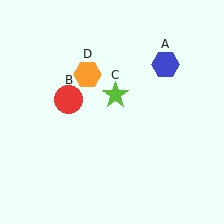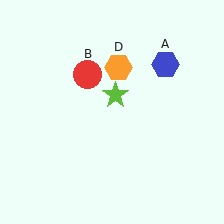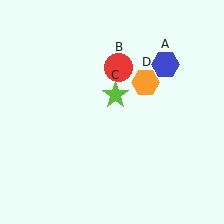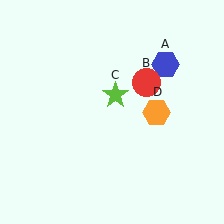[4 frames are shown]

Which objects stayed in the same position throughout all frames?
Blue hexagon (object A) and lime star (object C) remained stationary.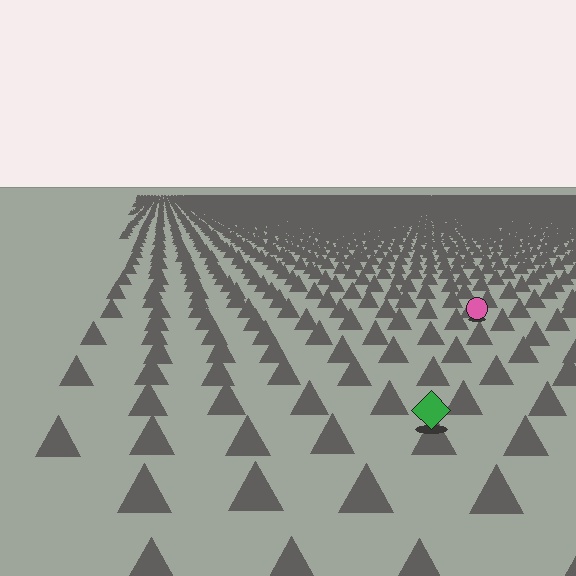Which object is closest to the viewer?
The green diamond is closest. The texture marks near it are larger and more spread out.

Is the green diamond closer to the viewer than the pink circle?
Yes. The green diamond is closer — you can tell from the texture gradient: the ground texture is coarser near it.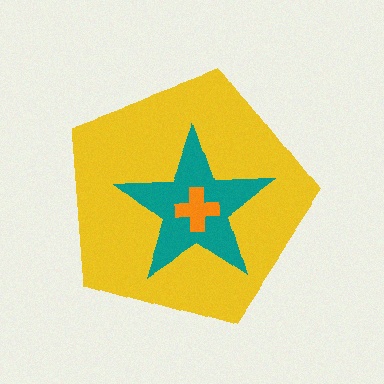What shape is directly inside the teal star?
The orange cross.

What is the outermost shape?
The yellow pentagon.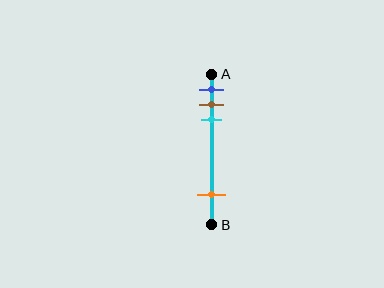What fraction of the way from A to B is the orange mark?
The orange mark is approximately 80% (0.8) of the way from A to B.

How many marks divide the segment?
There are 4 marks dividing the segment.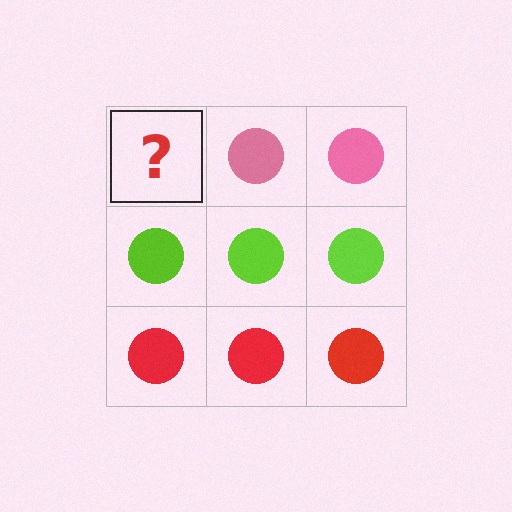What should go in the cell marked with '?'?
The missing cell should contain a pink circle.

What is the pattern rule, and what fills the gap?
The rule is that each row has a consistent color. The gap should be filled with a pink circle.